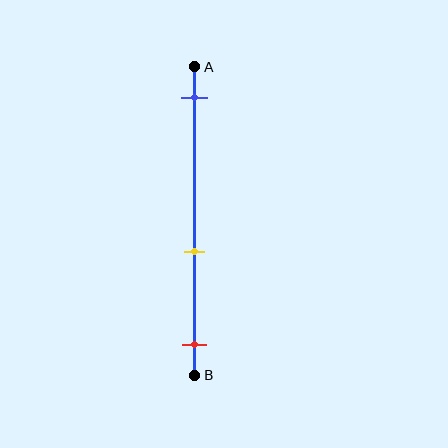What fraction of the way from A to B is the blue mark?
The blue mark is approximately 10% (0.1) of the way from A to B.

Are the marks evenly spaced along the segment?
No, the marks are not evenly spaced.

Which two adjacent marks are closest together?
The yellow and red marks are the closest adjacent pair.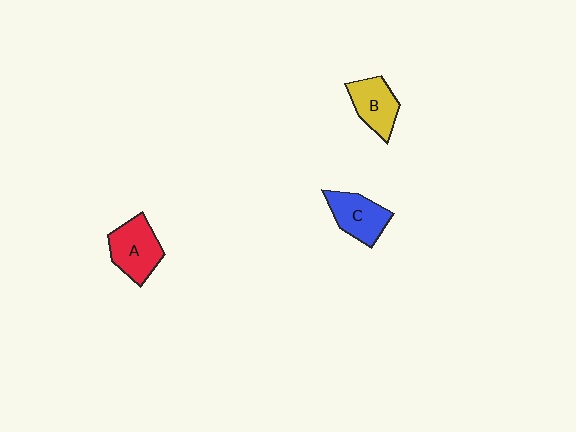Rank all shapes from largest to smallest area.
From largest to smallest: A (red), C (blue), B (yellow).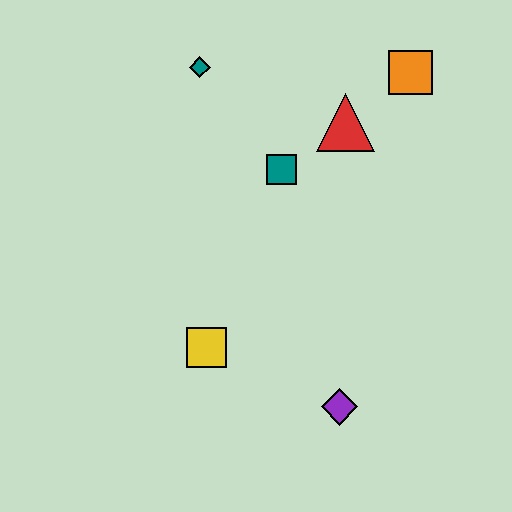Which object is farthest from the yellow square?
The orange square is farthest from the yellow square.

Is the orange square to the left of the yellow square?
No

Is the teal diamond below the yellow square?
No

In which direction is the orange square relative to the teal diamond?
The orange square is to the right of the teal diamond.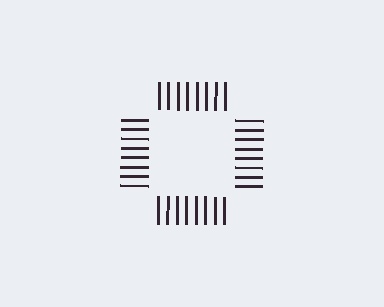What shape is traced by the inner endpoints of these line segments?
An illusory square — the line segments terminate on its edges but no continuous stroke is drawn.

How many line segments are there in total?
32 — 8 along each of the 4 edges.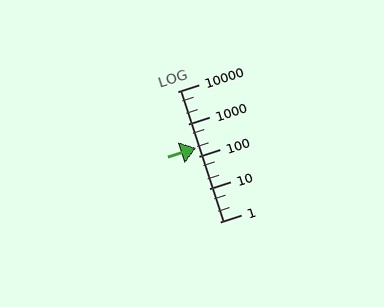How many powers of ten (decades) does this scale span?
The scale spans 4 decades, from 1 to 10000.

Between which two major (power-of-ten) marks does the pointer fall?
The pointer is between 100 and 1000.